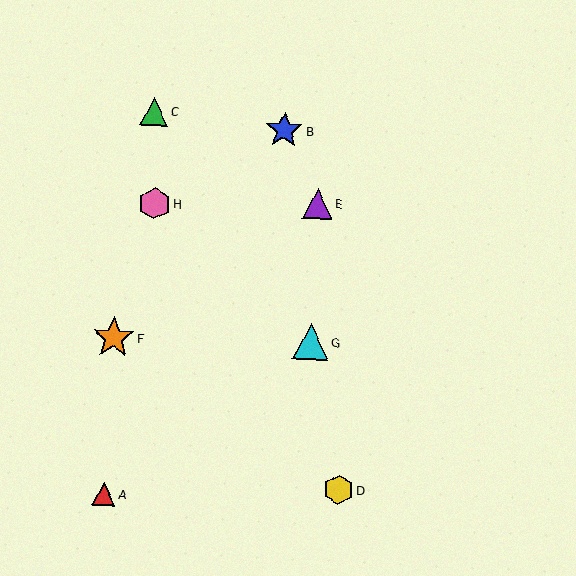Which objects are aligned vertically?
Objects E, G are aligned vertically.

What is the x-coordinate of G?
Object G is at x≈311.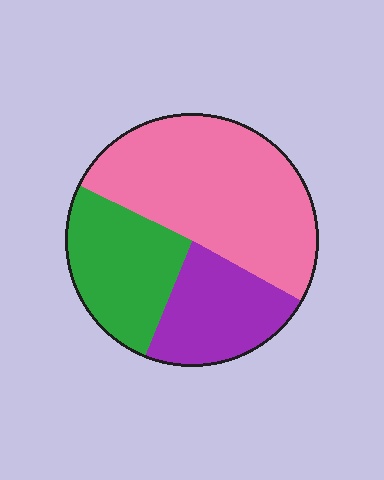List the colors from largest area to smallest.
From largest to smallest: pink, green, purple.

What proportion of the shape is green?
Green covers around 25% of the shape.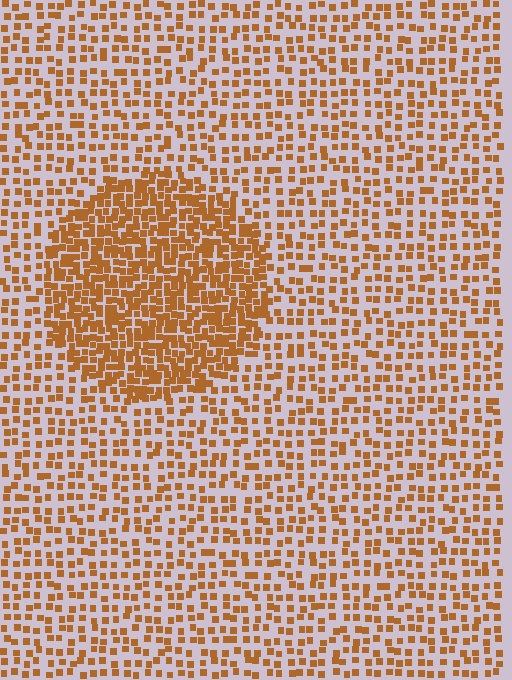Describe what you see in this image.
The image contains small brown elements arranged at two different densities. A circle-shaped region is visible where the elements are more densely packed than the surrounding area.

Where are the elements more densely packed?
The elements are more densely packed inside the circle boundary.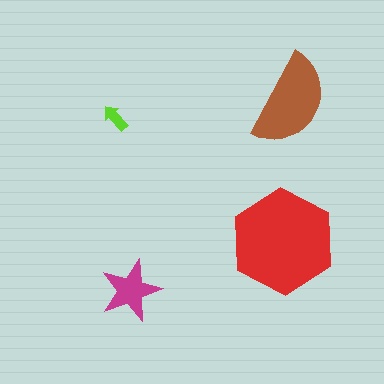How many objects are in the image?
There are 4 objects in the image.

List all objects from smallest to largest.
The lime arrow, the magenta star, the brown semicircle, the red hexagon.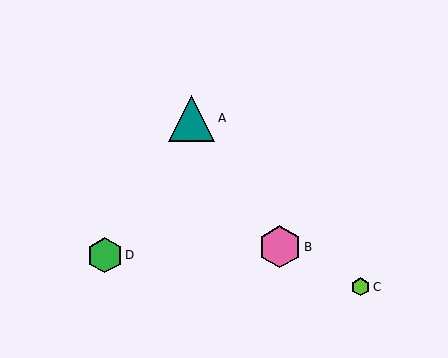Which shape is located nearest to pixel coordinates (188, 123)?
The teal triangle (labeled A) at (192, 118) is nearest to that location.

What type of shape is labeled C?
Shape C is a lime hexagon.